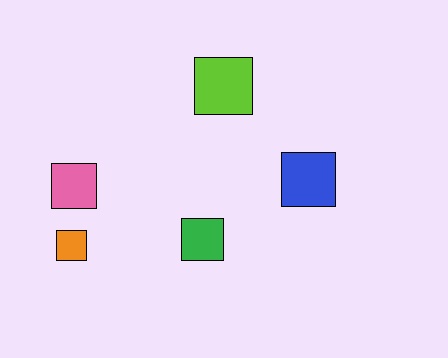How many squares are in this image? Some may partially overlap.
There are 5 squares.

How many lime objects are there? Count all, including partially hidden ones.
There is 1 lime object.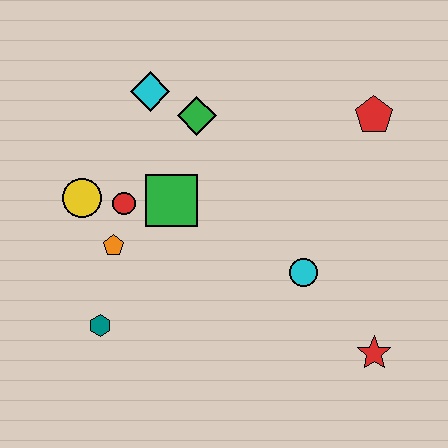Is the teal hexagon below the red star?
No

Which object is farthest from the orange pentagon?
The red pentagon is farthest from the orange pentagon.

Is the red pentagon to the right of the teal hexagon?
Yes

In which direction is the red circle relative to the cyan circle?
The red circle is to the left of the cyan circle.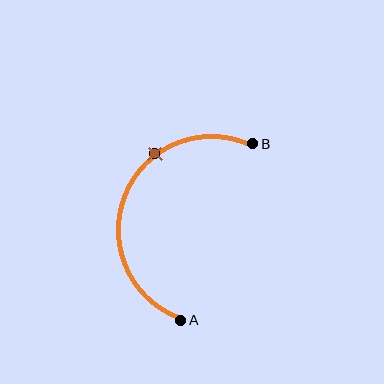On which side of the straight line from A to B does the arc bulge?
The arc bulges to the left of the straight line connecting A and B.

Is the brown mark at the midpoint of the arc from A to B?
No. The brown mark lies on the arc but is closer to endpoint B. The arc midpoint would be at the point on the curve equidistant along the arc from both A and B.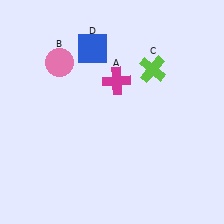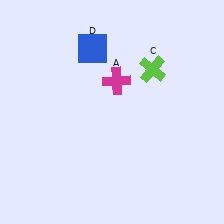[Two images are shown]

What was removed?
The pink circle (B) was removed in Image 2.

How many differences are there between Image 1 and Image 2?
There is 1 difference between the two images.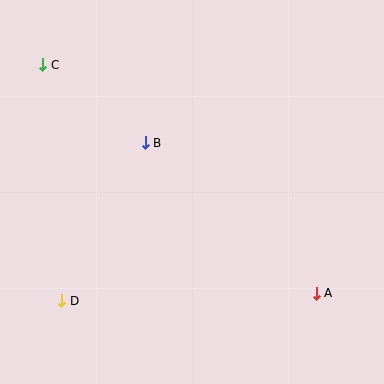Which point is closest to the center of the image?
Point B at (145, 143) is closest to the center.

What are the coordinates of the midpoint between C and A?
The midpoint between C and A is at (179, 179).